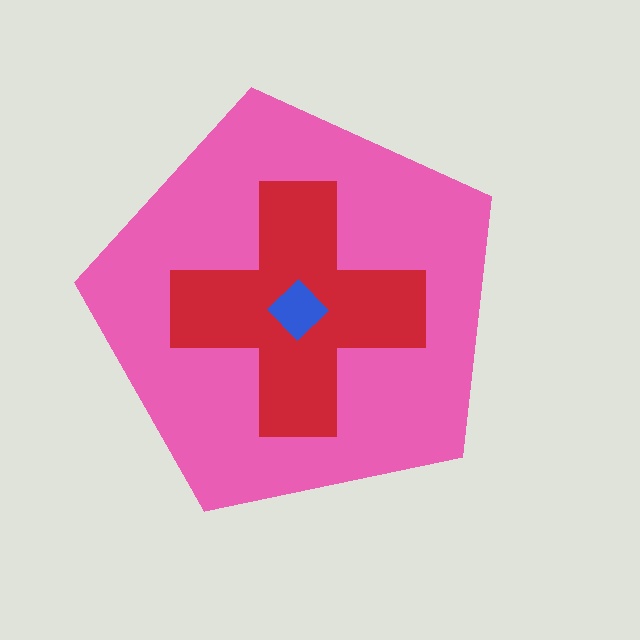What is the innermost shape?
The blue diamond.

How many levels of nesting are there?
3.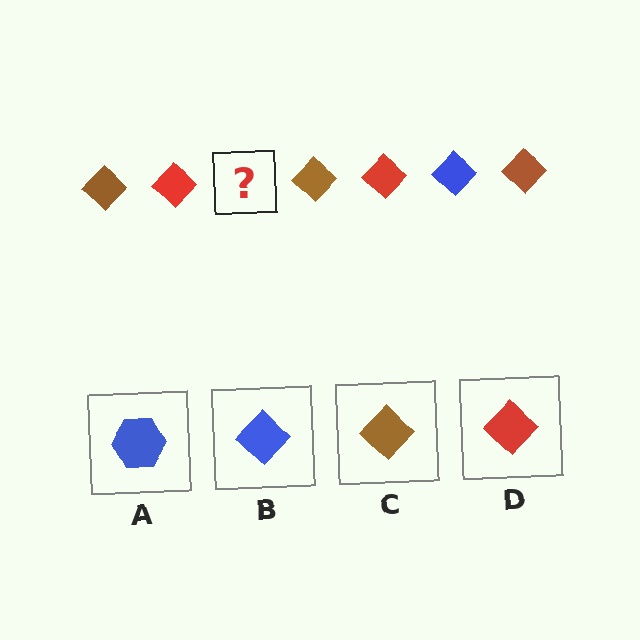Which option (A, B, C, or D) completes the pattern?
B.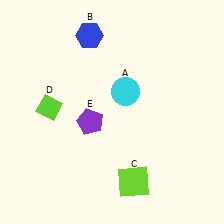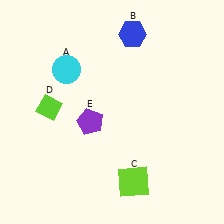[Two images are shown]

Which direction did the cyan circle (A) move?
The cyan circle (A) moved left.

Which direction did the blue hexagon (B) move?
The blue hexagon (B) moved right.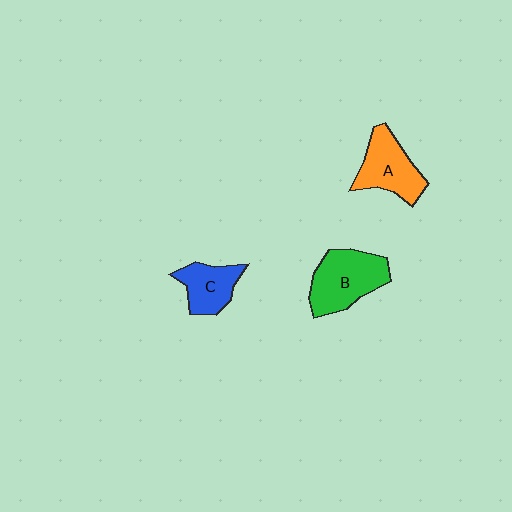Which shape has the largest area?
Shape B (green).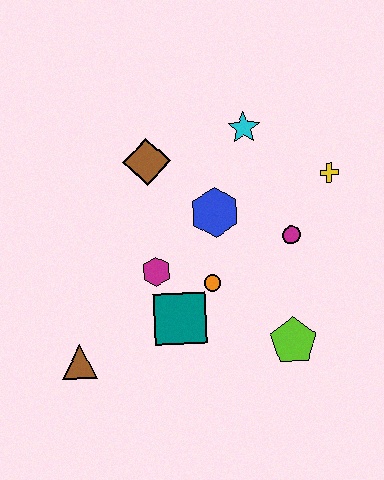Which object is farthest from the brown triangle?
The yellow cross is farthest from the brown triangle.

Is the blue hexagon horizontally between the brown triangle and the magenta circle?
Yes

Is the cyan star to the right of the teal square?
Yes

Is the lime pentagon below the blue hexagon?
Yes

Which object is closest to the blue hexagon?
The orange circle is closest to the blue hexagon.